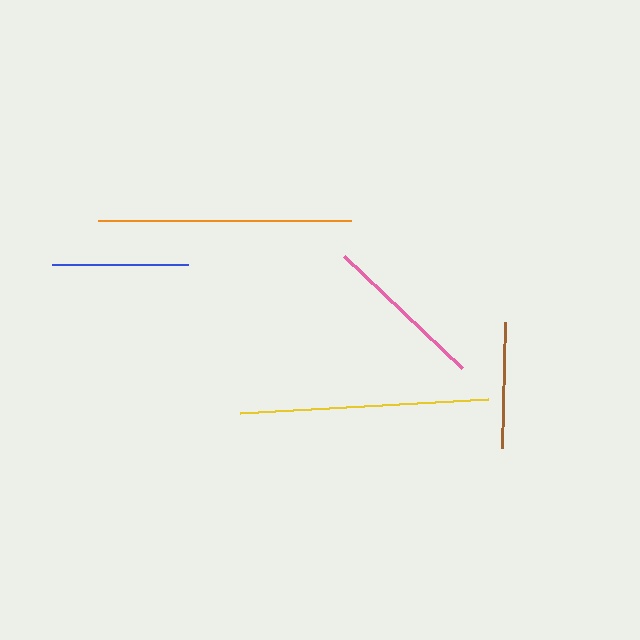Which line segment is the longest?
The orange line is the longest at approximately 253 pixels.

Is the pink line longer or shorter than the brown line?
The pink line is longer than the brown line.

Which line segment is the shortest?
The brown line is the shortest at approximately 126 pixels.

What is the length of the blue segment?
The blue segment is approximately 137 pixels long.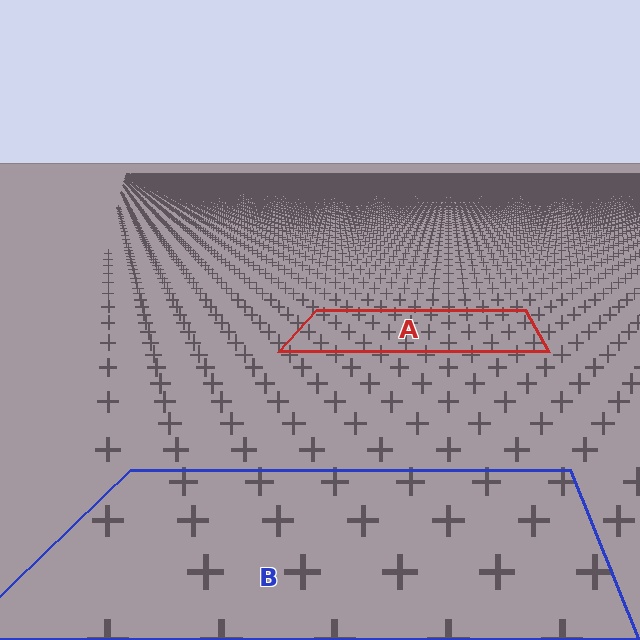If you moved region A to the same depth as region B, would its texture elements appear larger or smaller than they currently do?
They would appear larger. At a closer depth, the same texture elements are projected at a bigger on-screen size.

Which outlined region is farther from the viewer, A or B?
Region A is farther from the viewer — the texture elements inside it appear smaller and more densely packed.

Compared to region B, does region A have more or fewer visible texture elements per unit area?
Region A has more texture elements per unit area — they are packed more densely because it is farther away.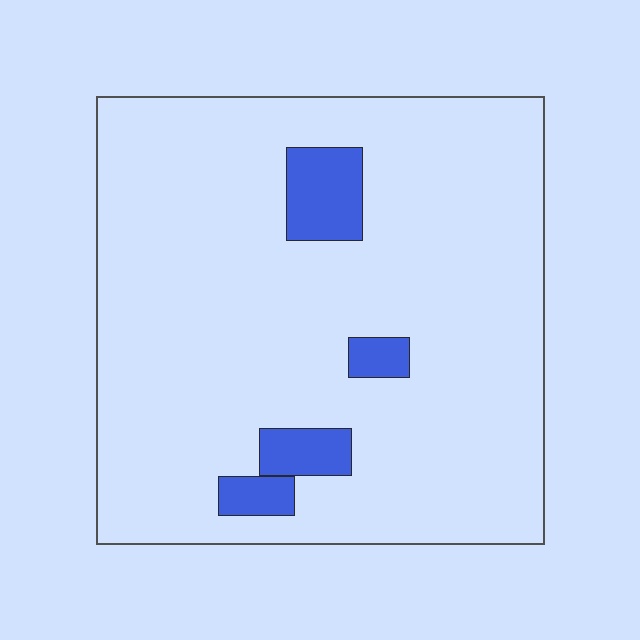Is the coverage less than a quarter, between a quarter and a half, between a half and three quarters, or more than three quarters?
Less than a quarter.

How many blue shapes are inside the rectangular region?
4.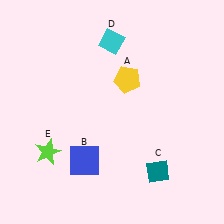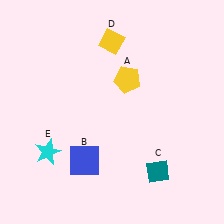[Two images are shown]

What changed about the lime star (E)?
In Image 1, E is lime. In Image 2, it changed to cyan.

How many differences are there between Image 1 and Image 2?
There are 2 differences between the two images.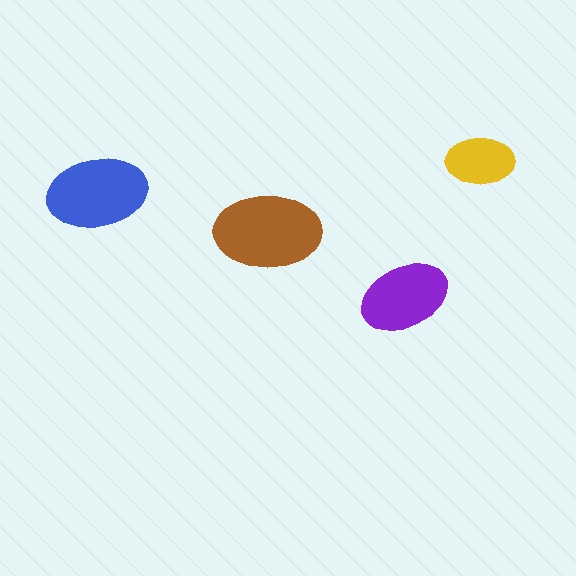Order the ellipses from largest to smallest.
the brown one, the blue one, the purple one, the yellow one.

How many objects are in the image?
There are 4 objects in the image.